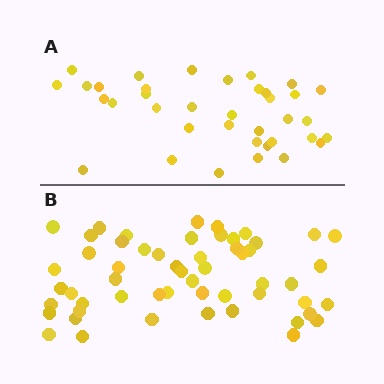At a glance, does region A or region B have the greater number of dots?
Region B (the bottom region) has more dots.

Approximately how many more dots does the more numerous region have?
Region B has approximately 20 more dots than region A.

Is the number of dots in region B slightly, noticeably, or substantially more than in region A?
Region B has substantially more. The ratio is roughly 1.5 to 1.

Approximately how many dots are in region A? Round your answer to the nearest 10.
About 40 dots. (The exact count is 37, which rounds to 40.)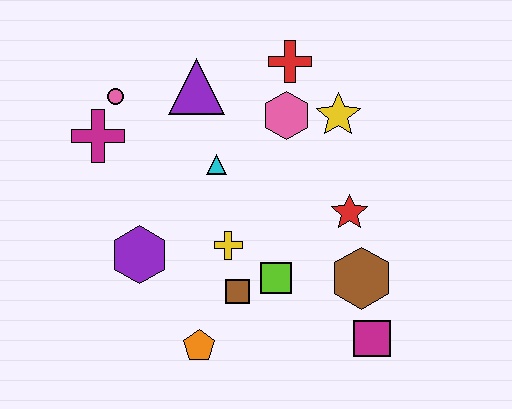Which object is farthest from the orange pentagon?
The red cross is farthest from the orange pentagon.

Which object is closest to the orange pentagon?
The brown square is closest to the orange pentagon.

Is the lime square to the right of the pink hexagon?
No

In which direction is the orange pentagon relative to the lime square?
The orange pentagon is to the left of the lime square.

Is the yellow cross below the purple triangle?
Yes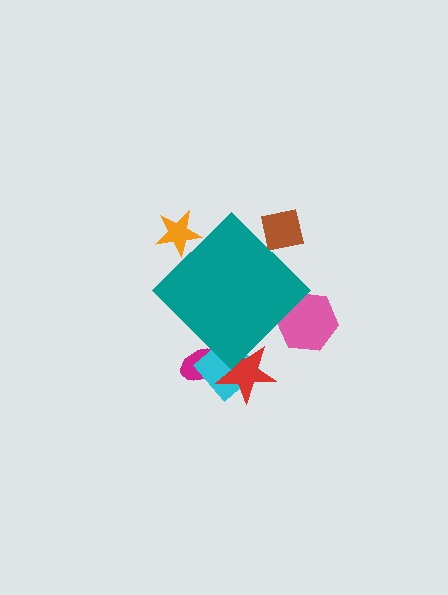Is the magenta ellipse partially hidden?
Yes, the magenta ellipse is partially hidden behind the teal diamond.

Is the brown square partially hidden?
Yes, the brown square is partially hidden behind the teal diamond.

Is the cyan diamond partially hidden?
Yes, the cyan diamond is partially hidden behind the teal diamond.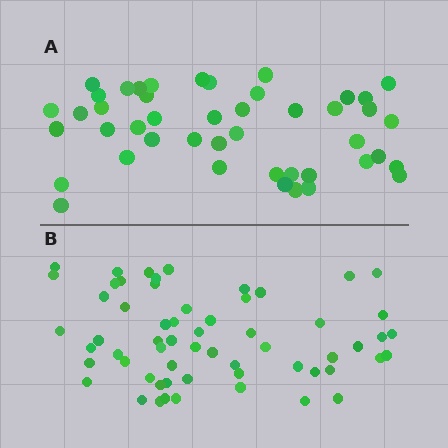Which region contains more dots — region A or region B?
Region B (the bottom region) has more dots.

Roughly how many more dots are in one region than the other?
Region B has approximately 15 more dots than region A.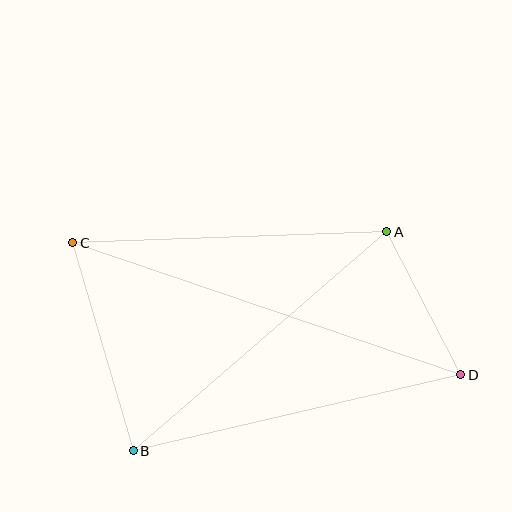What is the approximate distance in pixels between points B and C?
The distance between B and C is approximately 217 pixels.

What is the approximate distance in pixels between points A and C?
The distance between A and C is approximately 314 pixels.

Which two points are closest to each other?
Points A and D are closest to each other.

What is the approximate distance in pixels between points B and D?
The distance between B and D is approximately 336 pixels.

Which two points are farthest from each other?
Points C and D are farthest from each other.